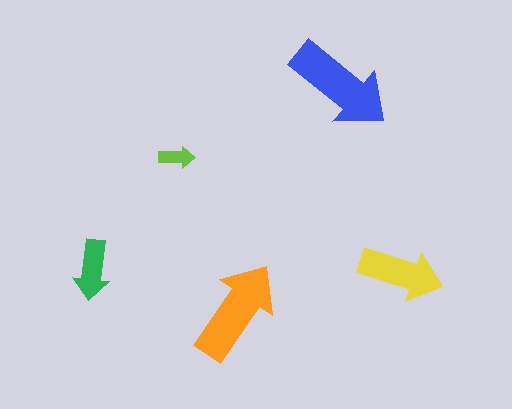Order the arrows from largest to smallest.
the blue one, the orange one, the yellow one, the green one, the lime one.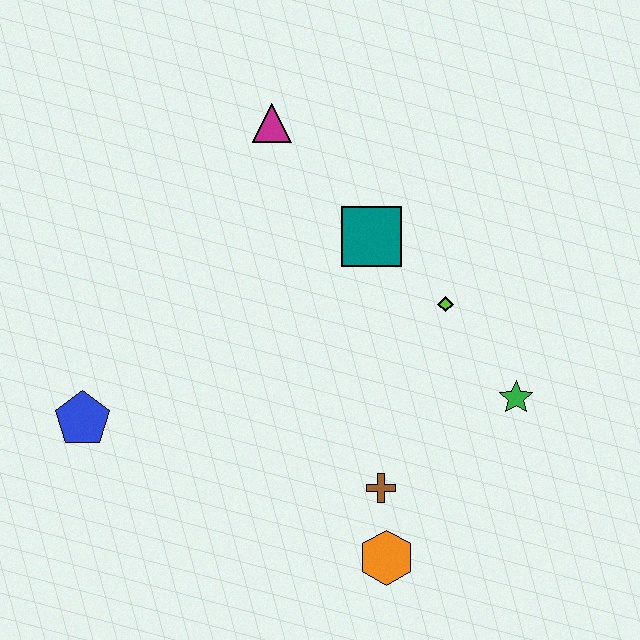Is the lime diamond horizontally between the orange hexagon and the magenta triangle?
No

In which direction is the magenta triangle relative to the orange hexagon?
The magenta triangle is above the orange hexagon.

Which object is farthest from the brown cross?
The magenta triangle is farthest from the brown cross.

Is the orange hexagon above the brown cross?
No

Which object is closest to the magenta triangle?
The teal square is closest to the magenta triangle.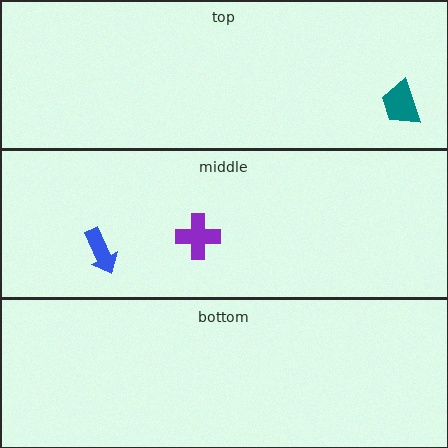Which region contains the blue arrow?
The middle region.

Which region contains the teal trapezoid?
The top region.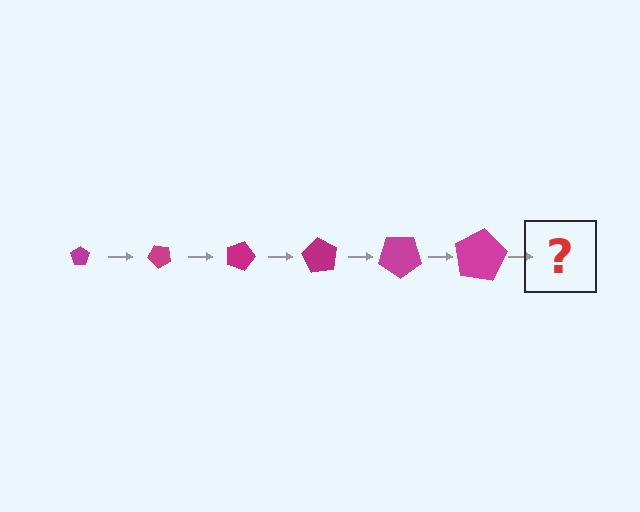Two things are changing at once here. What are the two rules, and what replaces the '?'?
The two rules are that the pentagon grows larger each step and it rotates 45 degrees each step. The '?' should be a pentagon, larger than the previous one and rotated 270 degrees from the start.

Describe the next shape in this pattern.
It should be a pentagon, larger than the previous one and rotated 270 degrees from the start.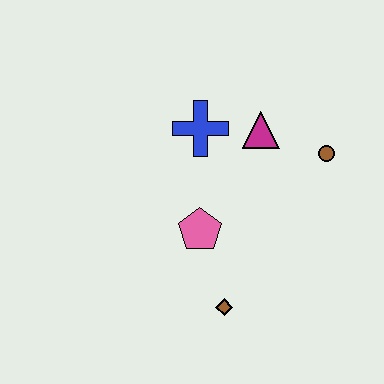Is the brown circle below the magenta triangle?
Yes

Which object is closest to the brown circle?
The magenta triangle is closest to the brown circle.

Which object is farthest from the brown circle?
The brown diamond is farthest from the brown circle.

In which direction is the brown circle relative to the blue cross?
The brown circle is to the right of the blue cross.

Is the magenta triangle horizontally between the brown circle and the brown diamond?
Yes